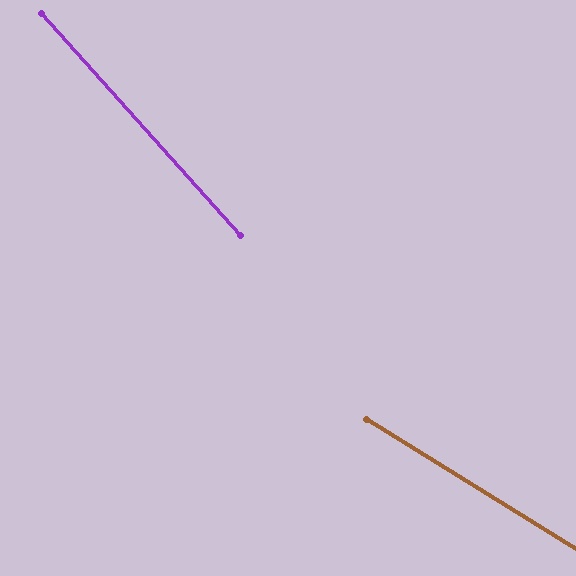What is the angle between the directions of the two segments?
Approximately 16 degrees.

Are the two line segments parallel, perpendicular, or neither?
Neither parallel nor perpendicular — they differ by about 16°.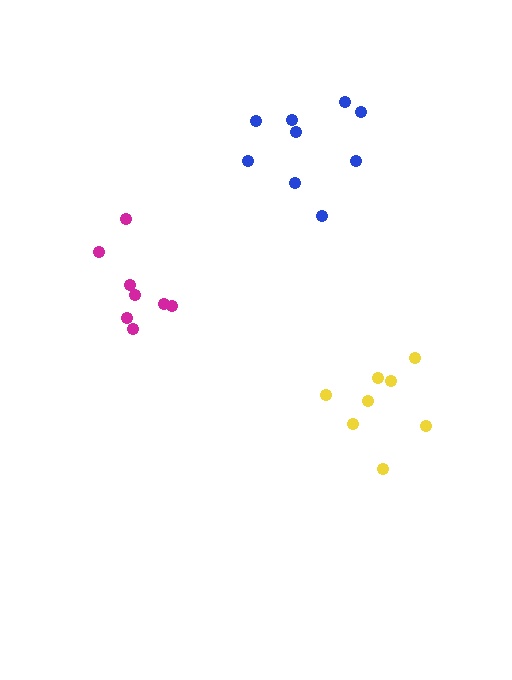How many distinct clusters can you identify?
There are 3 distinct clusters.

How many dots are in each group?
Group 1: 8 dots, Group 2: 8 dots, Group 3: 9 dots (25 total).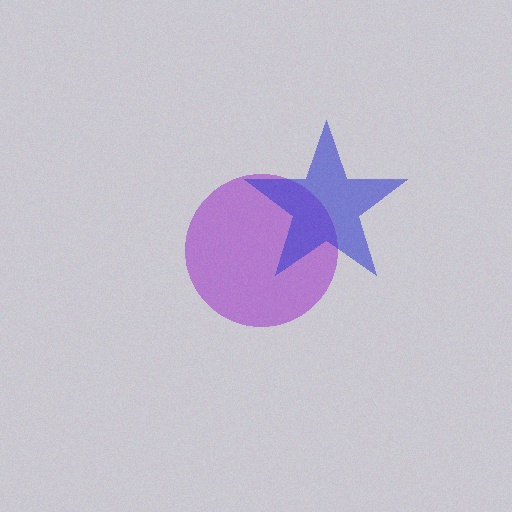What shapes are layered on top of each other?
The layered shapes are: a purple circle, a blue star.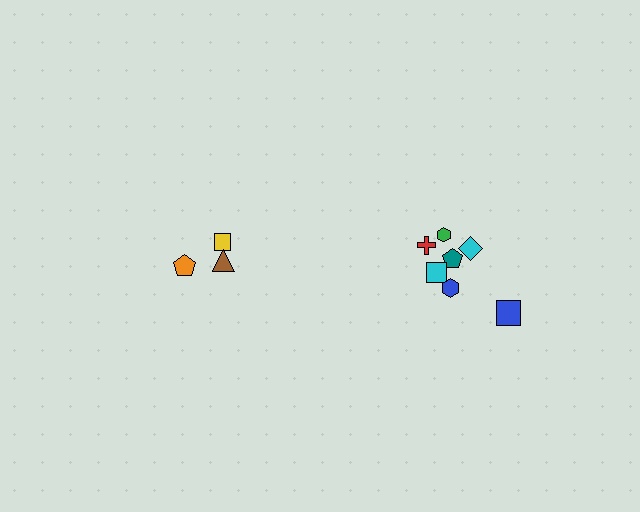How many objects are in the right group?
There are 7 objects.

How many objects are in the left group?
There are 3 objects.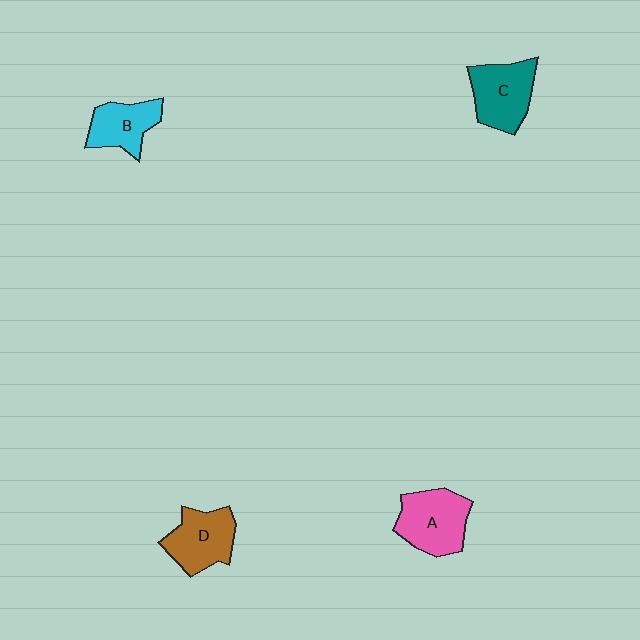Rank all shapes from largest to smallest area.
From largest to smallest: A (pink), C (teal), D (brown), B (cyan).